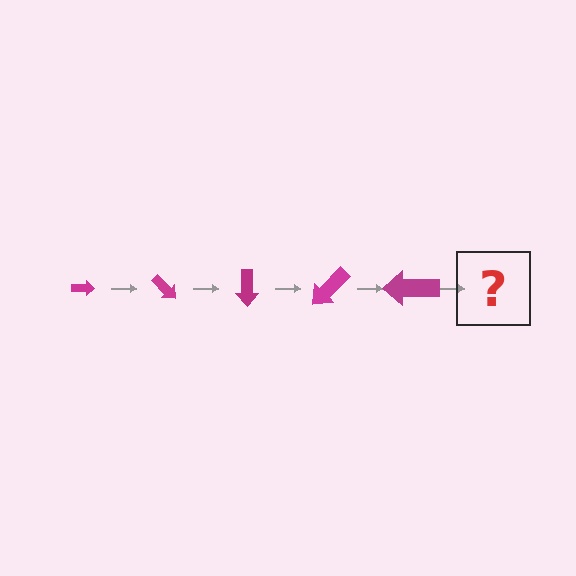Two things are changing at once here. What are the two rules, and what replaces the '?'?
The two rules are that the arrow grows larger each step and it rotates 45 degrees each step. The '?' should be an arrow, larger than the previous one and rotated 225 degrees from the start.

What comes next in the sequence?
The next element should be an arrow, larger than the previous one and rotated 225 degrees from the start.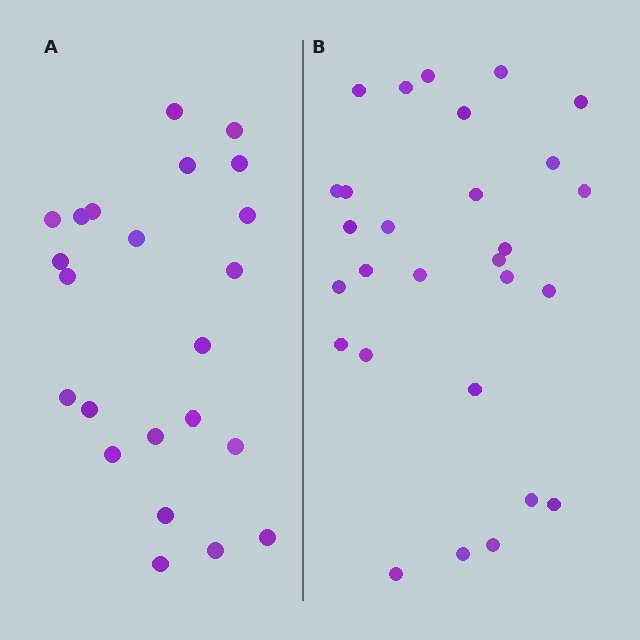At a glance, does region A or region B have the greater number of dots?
Region B (the right region) has more dots.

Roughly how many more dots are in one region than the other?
Region B has about 5 more dots than region A.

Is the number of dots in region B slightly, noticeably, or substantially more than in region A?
Region B has only slightly more — the two regions are fairly close. The ratio is roughly 1.2 to 1.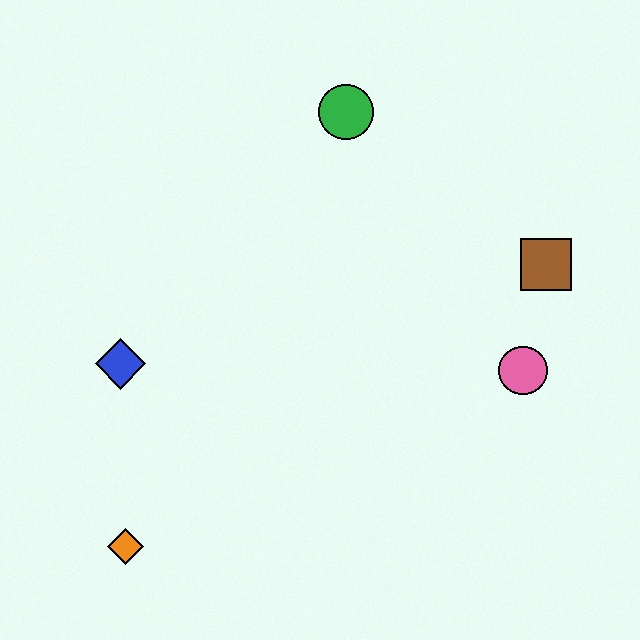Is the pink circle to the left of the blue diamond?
No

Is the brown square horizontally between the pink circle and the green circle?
No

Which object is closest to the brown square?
The pink circle is closest to the brown square.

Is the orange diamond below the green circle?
Yes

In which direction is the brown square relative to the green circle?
The brown square is to the right of the green circle.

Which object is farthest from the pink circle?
The orange diamond is farthest from the pink circle.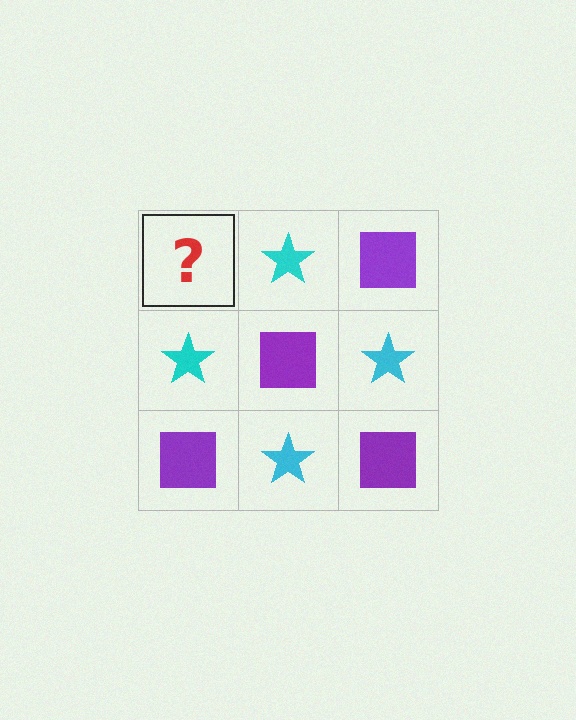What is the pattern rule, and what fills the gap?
The rule is that it alternates purple square and cyan star in a checkerboard pattern. The gap should be filled with a purple square.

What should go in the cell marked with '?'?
The missing cell should contain a purple square.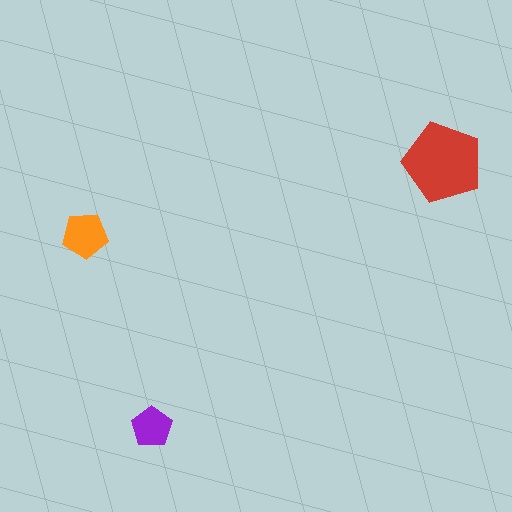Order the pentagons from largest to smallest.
the red one, the orange one, the purple one.